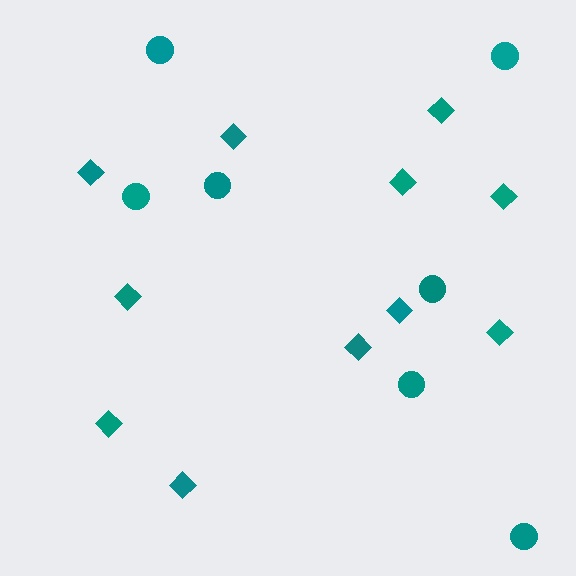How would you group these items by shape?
There are 2 groups: one group of diamonds (11) and one group of circles (7).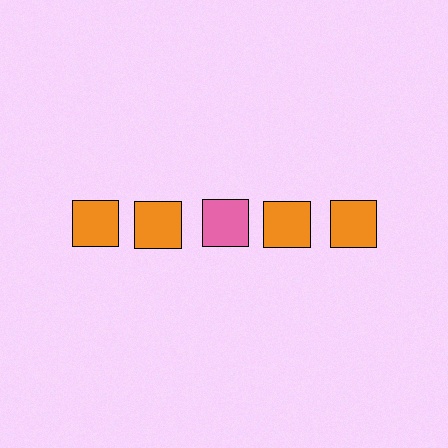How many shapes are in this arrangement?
There are 5 shapes arranged in a grid pattern.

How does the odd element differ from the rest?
It has a different color: pink instead of orange.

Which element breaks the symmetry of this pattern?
The pink square in the top row, center column breaks the symmetry. All other shapes are orange squares.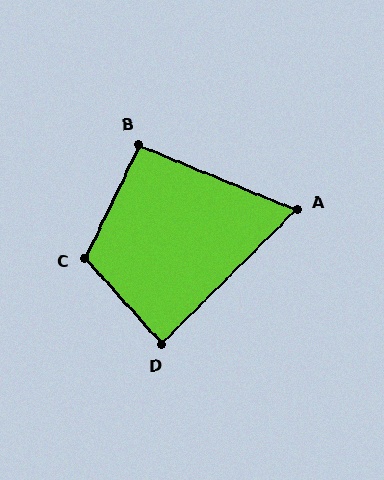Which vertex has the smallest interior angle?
A, at approximately 67 degrees.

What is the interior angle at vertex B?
Approximately 93 degrees (approximately right).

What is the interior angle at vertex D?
Approximately 87 degrees (approximately right).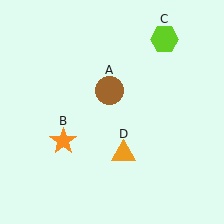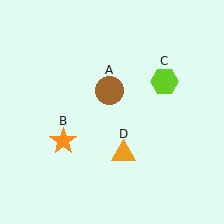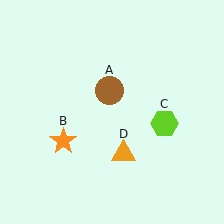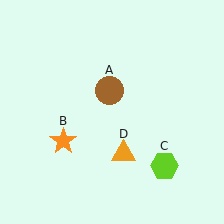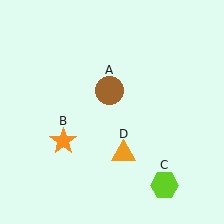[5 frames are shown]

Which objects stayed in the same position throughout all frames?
Brown circle (object A) and orange star (object B) and orange triangle (object D) remained stationary.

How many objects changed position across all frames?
1 object changed position: lime hexagon (object C).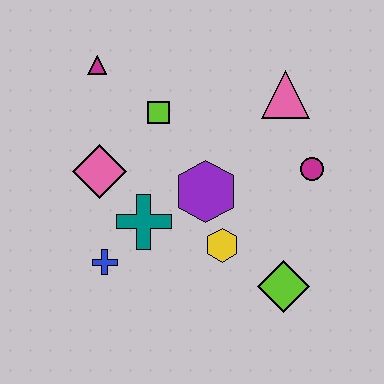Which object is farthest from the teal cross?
The pink triangle is farthest from the teal cross.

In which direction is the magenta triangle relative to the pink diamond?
The magenta triangle is above the pink diamond.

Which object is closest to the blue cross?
The teal cross is closest to the blue cross.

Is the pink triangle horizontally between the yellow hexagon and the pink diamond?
No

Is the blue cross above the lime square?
No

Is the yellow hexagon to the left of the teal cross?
No